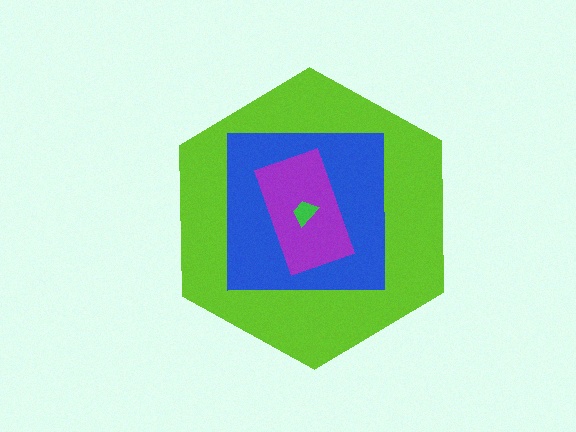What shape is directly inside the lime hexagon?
The blue square.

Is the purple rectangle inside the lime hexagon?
Yes.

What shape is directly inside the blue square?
The purple rectangle.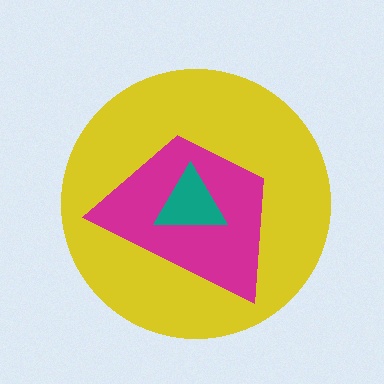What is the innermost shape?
The teal triangle.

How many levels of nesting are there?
3.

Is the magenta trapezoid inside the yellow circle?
Yes.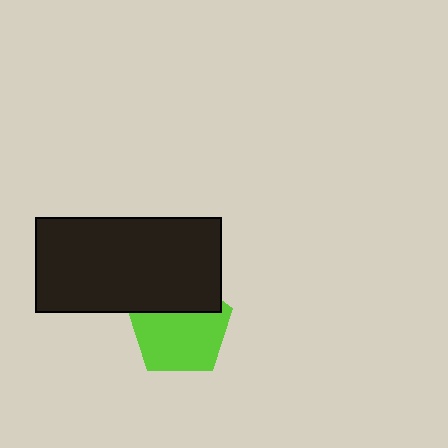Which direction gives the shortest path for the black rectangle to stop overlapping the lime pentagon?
Moving up gives the shortest separation.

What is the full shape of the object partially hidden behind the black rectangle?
The partially hidden object is a lime pentagon.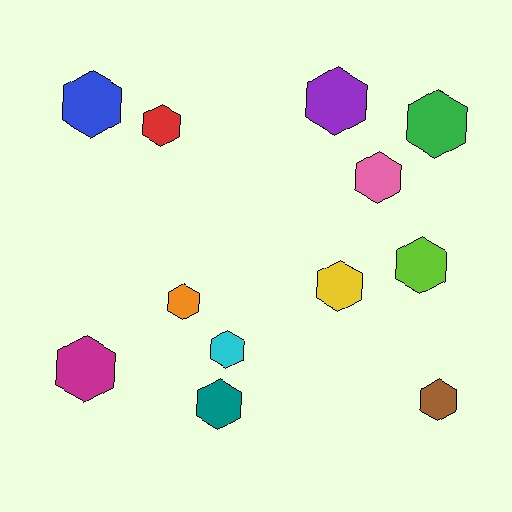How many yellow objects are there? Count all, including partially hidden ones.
There is 1 yellow object.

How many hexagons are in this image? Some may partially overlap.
There are 12 hexagons.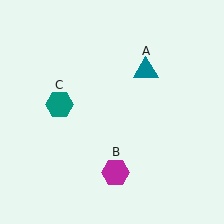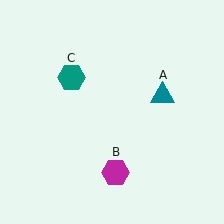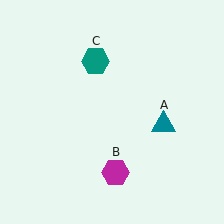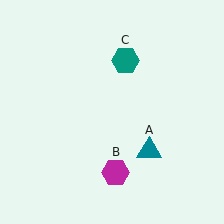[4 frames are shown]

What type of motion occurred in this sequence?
The teal triangle (object A), teal hexagon (object C) rotated clockwise around the center of the scene.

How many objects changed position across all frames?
2 objects changed position: teal triangle (object A), teal hexagon (object C).